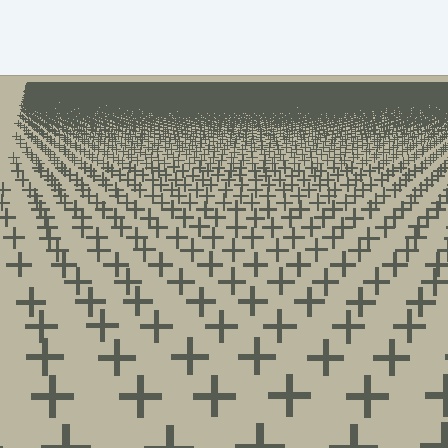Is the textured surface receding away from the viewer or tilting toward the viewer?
The surface is receding away from the viewer. Texture elements get smaller and denser toward the top.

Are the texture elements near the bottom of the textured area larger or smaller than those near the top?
Larger. Near the bottom, elements are closer to the viewer and appear at a bigger on-screen size.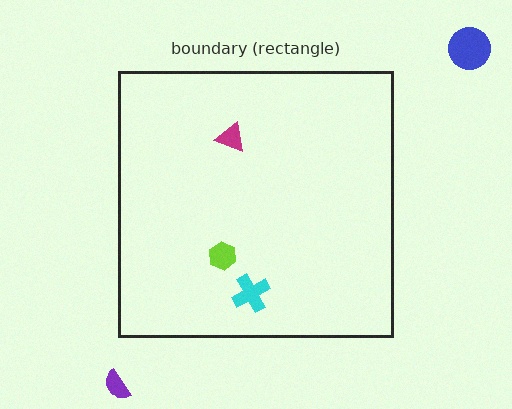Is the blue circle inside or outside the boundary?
Outside.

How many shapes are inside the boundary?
3 inside, 2 outside.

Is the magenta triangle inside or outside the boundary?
Inside.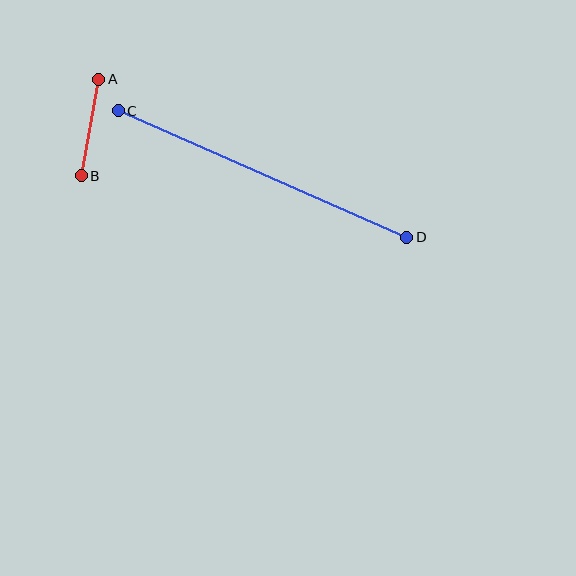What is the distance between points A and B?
The distance is approximately 99 pixels.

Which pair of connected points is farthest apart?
Points C and D are farthest apart.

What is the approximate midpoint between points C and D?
The midpoint is at approximately (262, 174) pixels.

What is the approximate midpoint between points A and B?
The midpoint is at approximately (90, 127) pixels.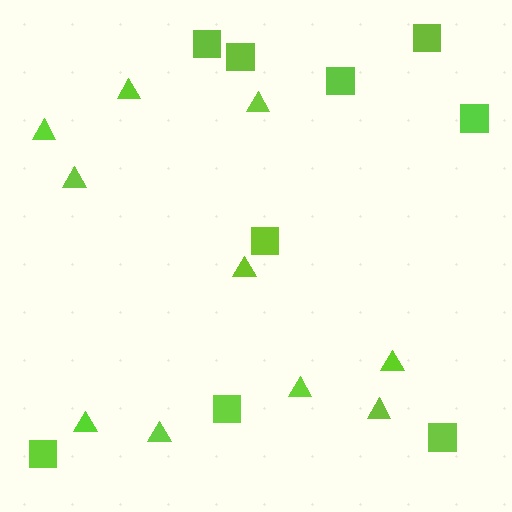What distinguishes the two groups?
There are 2 groups: one group of squares (9) and one group of triangles (10).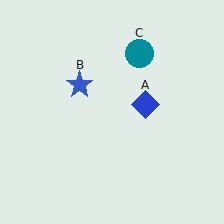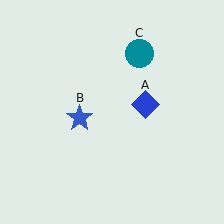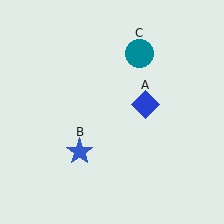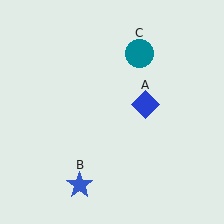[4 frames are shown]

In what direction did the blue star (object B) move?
The blue star (object B) moved down.